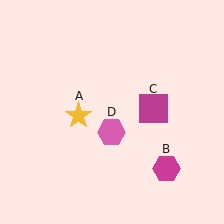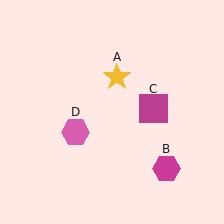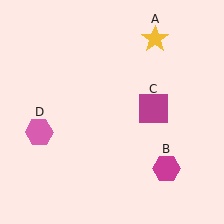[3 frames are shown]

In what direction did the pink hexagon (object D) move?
The pink hexagon (object D) moved left.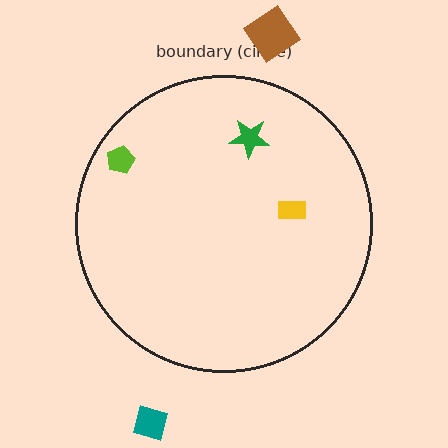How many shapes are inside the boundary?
3 inside, 2 outside.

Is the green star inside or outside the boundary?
Inside.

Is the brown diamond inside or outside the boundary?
Outside.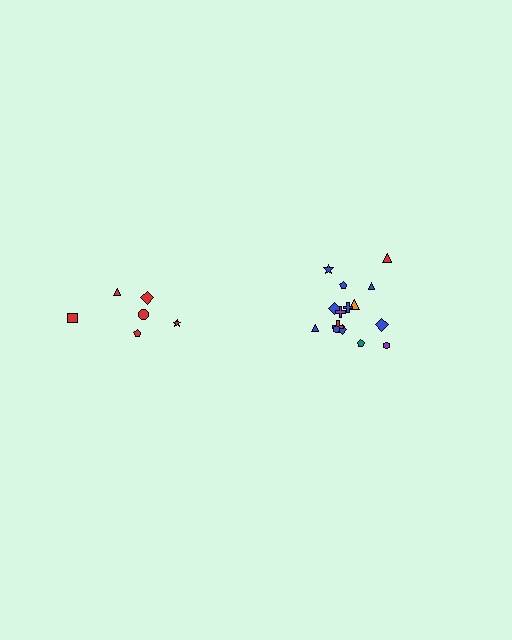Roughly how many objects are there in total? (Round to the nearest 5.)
Roughly 20 objects in total.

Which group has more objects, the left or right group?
The right group.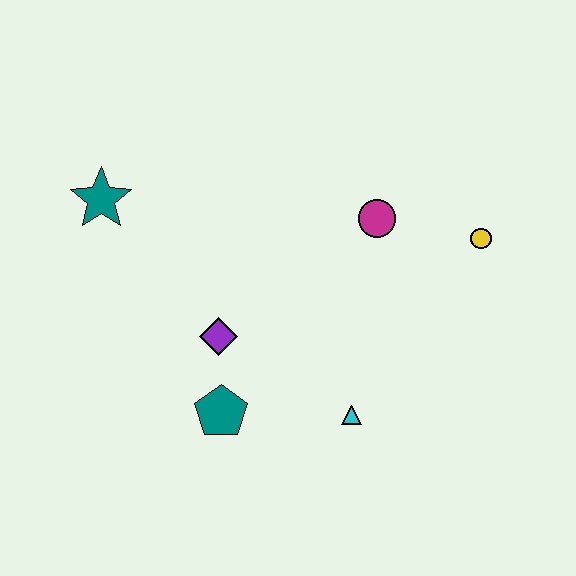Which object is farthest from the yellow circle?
The teal star is farthest from the yellow circle.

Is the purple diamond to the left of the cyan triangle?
Yes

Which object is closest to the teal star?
The purple diamond is closest to the teal star.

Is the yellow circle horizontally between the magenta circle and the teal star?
No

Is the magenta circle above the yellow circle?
Yes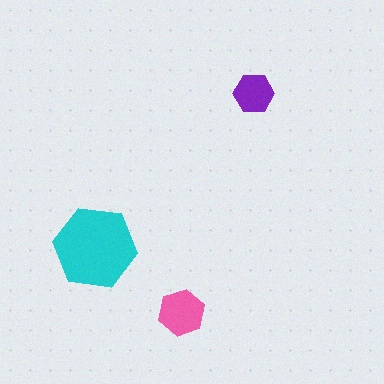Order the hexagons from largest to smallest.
the cyan one, the pink one, the purple one.